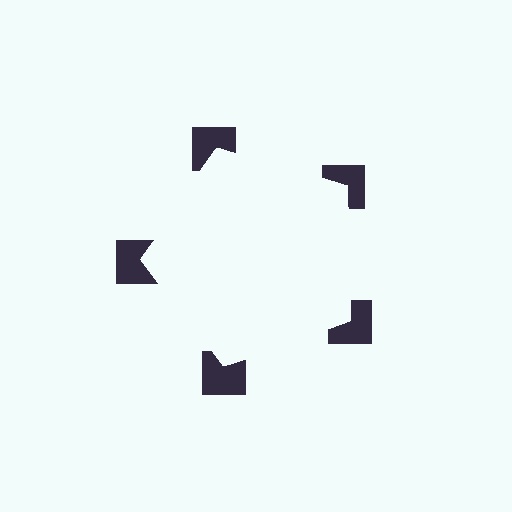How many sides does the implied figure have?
5 sides.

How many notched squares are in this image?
There are 5 — one at each vertex of the illusory pentagon.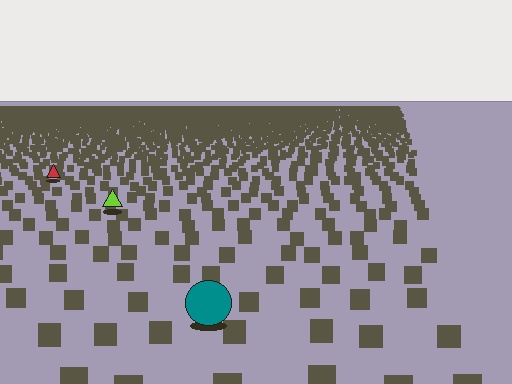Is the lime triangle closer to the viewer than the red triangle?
Yes. The lime triangle is closer — you can tell from the texture gradient: the ground texture is coarser near it.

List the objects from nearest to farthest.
From nearest to farthest: the teal circle, the lime triangle, the red triangle.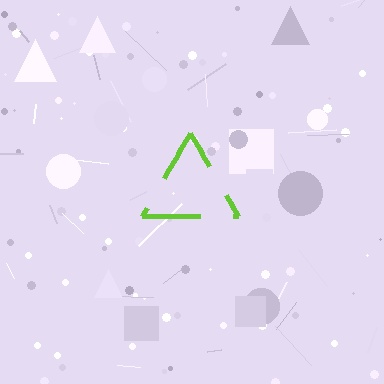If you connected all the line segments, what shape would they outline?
They would outline a triangle.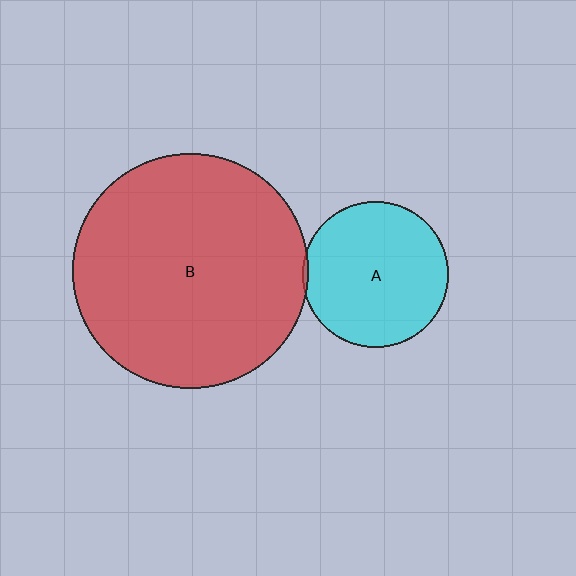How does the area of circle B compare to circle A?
Approximately 2.6 times.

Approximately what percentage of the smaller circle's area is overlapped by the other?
Approximately 5%.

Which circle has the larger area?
Circle B (red).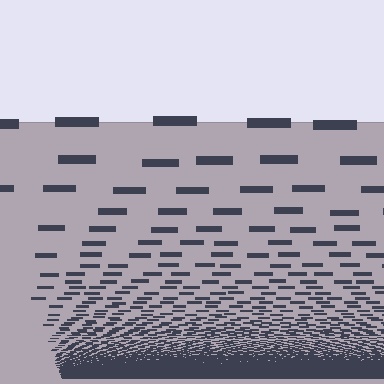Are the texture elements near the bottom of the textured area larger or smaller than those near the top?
Smaller. The gradient is inverted — elements near the bottom are smaller and denser.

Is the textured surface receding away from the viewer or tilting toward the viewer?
The surface appears to tilt toward the viewer. Texture elements get larger and sparser toward the top.